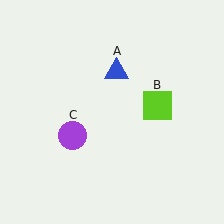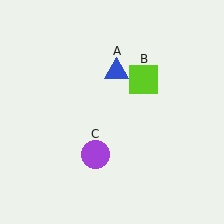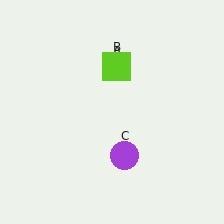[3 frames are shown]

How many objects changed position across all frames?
2 objects changed position: lime square (object B), purple circle (object C).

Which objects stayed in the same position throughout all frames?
Blue triangle (object A) remained stationary.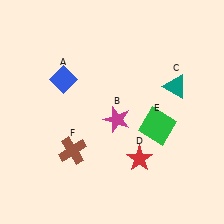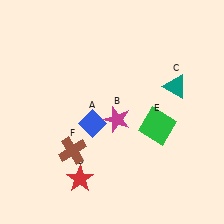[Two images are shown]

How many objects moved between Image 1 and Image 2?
2 objects moved between the two images.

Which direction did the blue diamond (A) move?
The blue diamond (A) moved down.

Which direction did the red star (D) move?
The red star (D) moved left.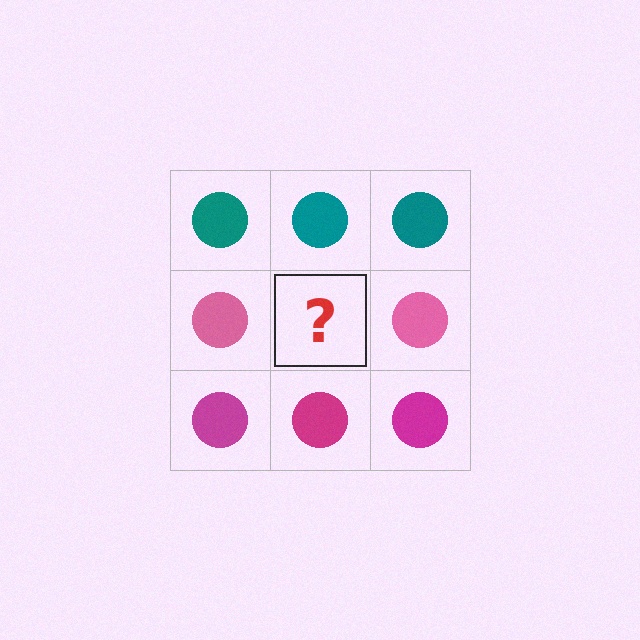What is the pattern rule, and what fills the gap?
The rule is that each row has a consistent color. The gap should be filled with a pink circle.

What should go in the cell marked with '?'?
The missing cell should contain a pink circle.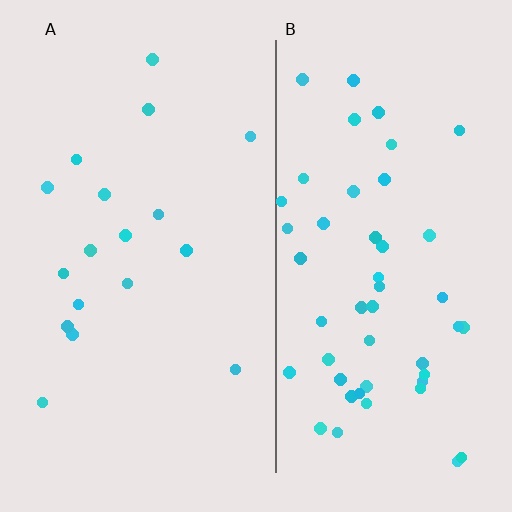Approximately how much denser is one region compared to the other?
Approximately 2.8× — region B over region A.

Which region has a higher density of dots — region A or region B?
B (the right).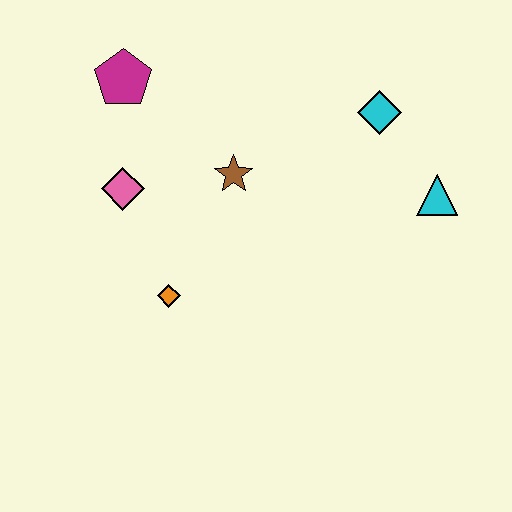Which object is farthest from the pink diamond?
The cyan triangle is farthest from the pink diamond.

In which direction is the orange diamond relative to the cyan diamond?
The orange diamond is to the left of the cyan diamond.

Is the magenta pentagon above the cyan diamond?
Yes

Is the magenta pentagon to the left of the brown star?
Yes